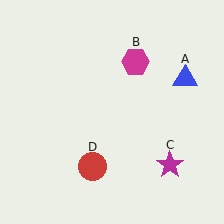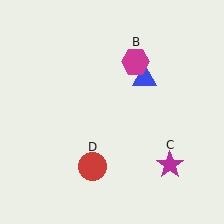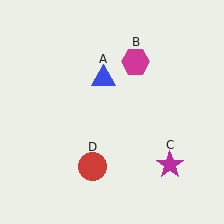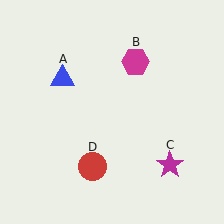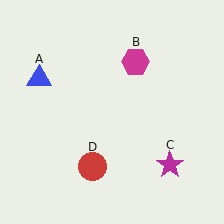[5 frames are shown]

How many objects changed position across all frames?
1 object changed position: blue triangle (object A).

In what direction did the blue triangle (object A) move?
The blue triangle (object A) moved left.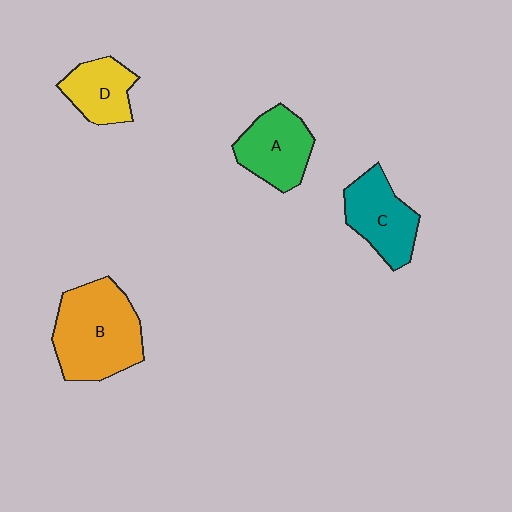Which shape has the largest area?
Shape B (orange).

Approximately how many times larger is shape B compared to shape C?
Approximately 1.5 times.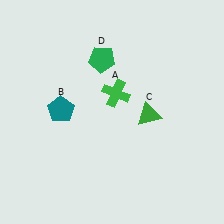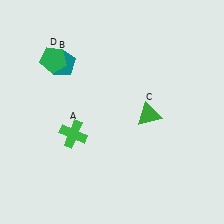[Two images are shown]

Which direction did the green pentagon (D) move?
The green pentagon (D) moved left.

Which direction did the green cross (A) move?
The green cross (A) moved left.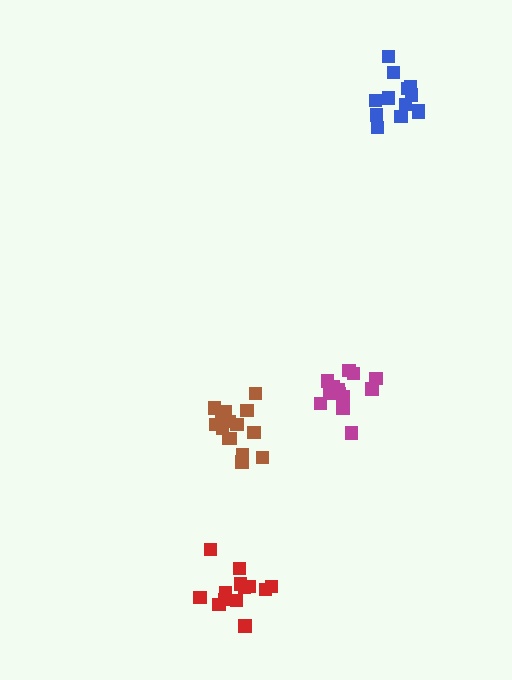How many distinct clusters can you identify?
There are 4 distinct clusters.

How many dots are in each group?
Group 1: 17 dots, Group 2: 13 dots, Group 3: 13 dots, Group 4: 13 dots (56 total).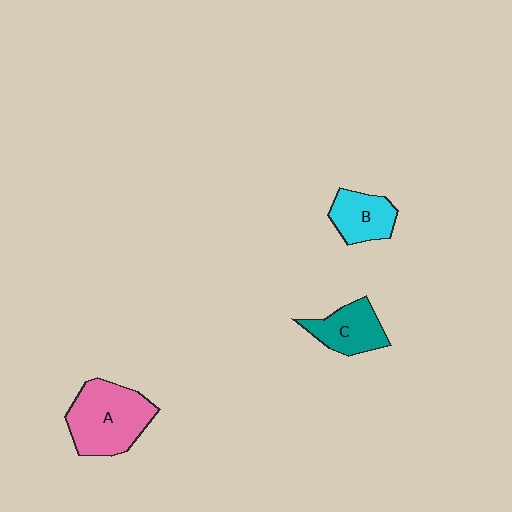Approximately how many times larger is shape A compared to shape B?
Approximately 1.8 times.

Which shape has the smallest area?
Shape B (cyan).